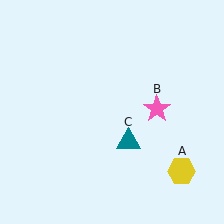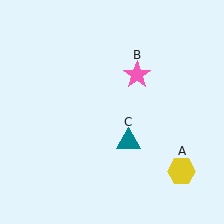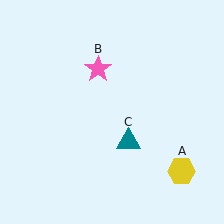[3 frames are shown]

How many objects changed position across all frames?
1 object changed position: pink star (object B).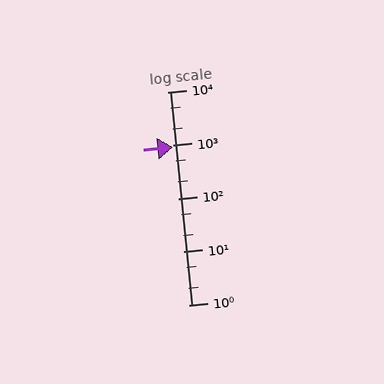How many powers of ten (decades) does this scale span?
The scale spans 4 decades, from 1 to 10000.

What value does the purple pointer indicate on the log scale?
The pointer indicates approximately 930.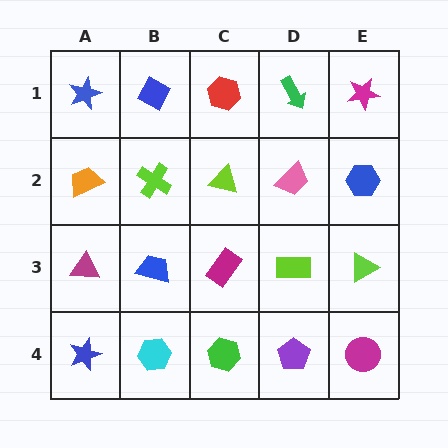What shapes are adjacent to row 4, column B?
A blue trapezoid (row 3, column B), a blue star (row 4, column A), a green hexagon (row 4, column C).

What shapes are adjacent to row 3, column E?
A blue hexagon (row 2, column E), a magenta circle (row 4, column E), a lime rectangle (row 3, column D).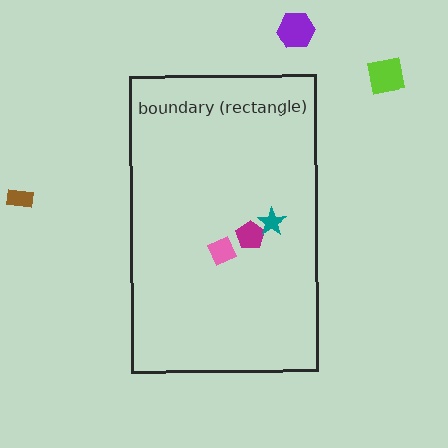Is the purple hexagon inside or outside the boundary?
Outside.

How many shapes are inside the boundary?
3 inside, 3 outside.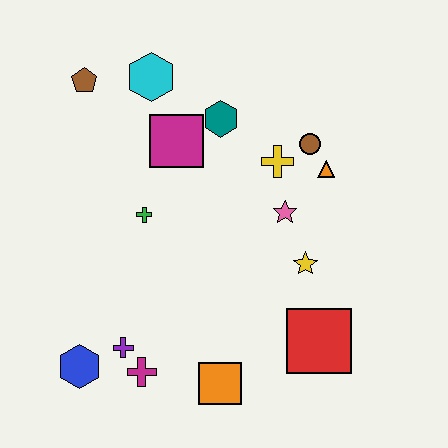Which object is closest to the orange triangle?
The brown circle is closest to the orange triangle.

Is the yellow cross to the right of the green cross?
Yes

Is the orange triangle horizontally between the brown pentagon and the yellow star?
No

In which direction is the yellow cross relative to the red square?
The yellow cross is above the red square.